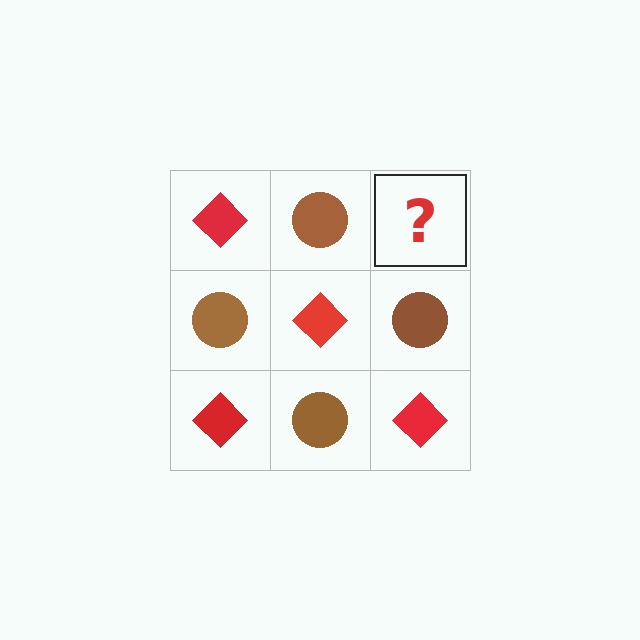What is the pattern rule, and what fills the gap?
The rule is that it alternates red diamond and brown circle in a checkerboard pattern. The gap should be filled with a red diamond.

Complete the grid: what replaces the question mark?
The question mark should be replaced with a red diamond.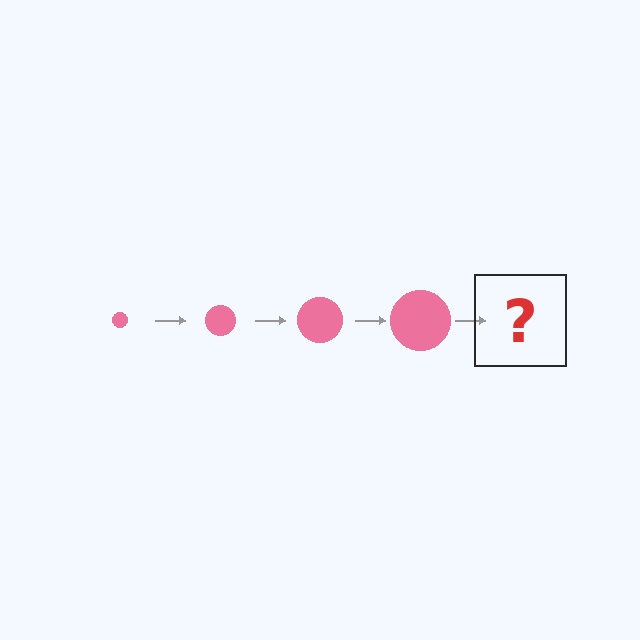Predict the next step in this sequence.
The next step is a pink circle, larger than the previous one.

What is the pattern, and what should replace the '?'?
The pattern is that the circle gets progressively larger each step. The '?' should be a pink circle, larger than the previous one.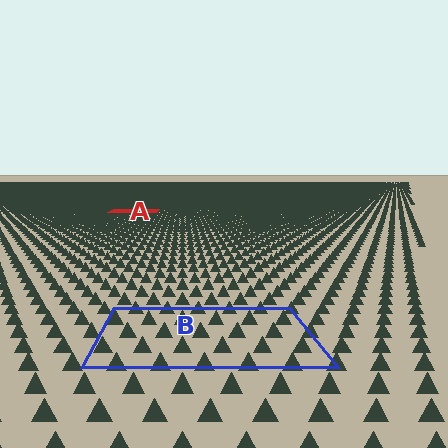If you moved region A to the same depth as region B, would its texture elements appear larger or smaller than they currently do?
They would appear larger. At a closer depth, the same texture elements are projected at a bigger on-screen size.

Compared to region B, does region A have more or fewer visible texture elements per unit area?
Region A has more texture elements per unit area — they are packed more densely because it is farther away.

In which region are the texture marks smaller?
The texture marks are smaller in region A, because it is farther away.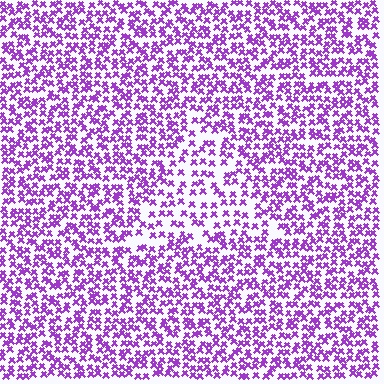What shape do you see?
I see a triangle.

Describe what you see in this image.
The image contains small purple elements arranged at two different densities. A triangle-shaped region is visible where the elements are less densely packed than the surrounding area.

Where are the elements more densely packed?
The elements are more densely packed outside the triangle boundary.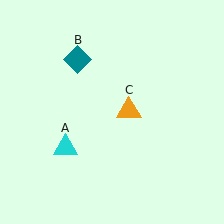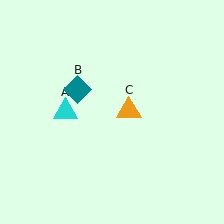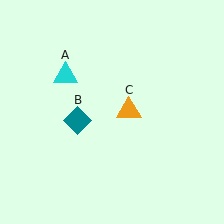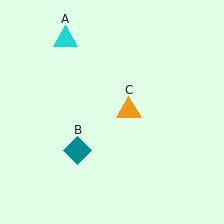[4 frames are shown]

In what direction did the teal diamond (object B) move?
The teal diamond (object B) moved down.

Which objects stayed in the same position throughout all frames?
Orange triangle (object C) remained stationary.